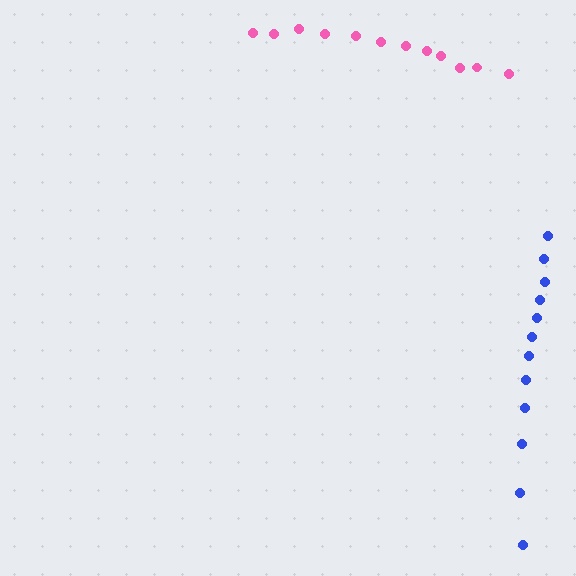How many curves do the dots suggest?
There are 2 distinct paths.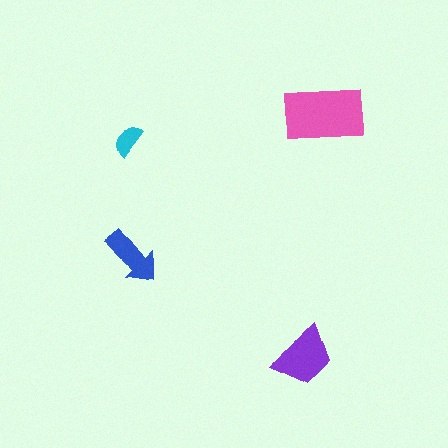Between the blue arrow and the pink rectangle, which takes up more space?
The pink rectangle.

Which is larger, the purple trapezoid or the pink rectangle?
The pink rectangle.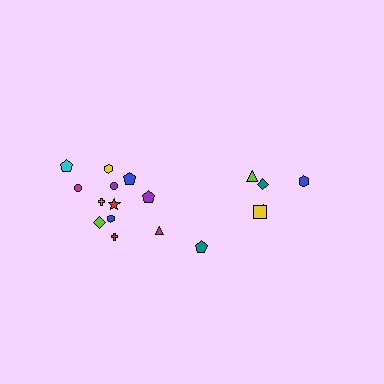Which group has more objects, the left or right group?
The left group.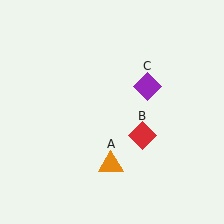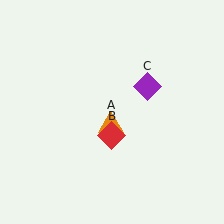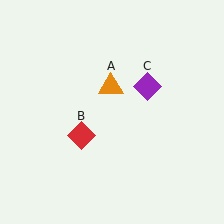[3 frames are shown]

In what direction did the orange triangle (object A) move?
The orange triangle (object A) moved up.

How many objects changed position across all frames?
2 objects changed position: orange triangle (object A), red diamond (object B).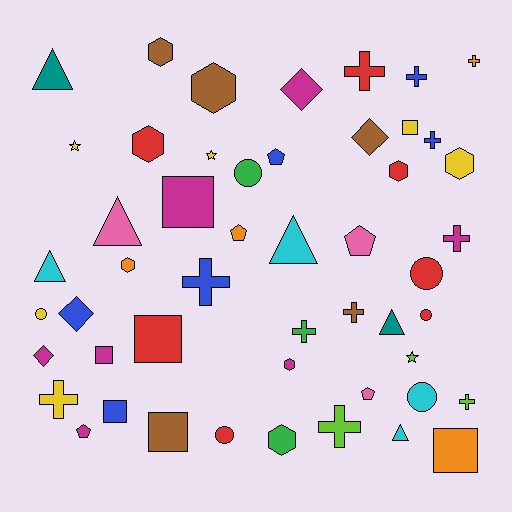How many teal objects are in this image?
There are 2 teal objects.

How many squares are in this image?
There are 7 squares.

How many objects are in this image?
There are 50 objects.